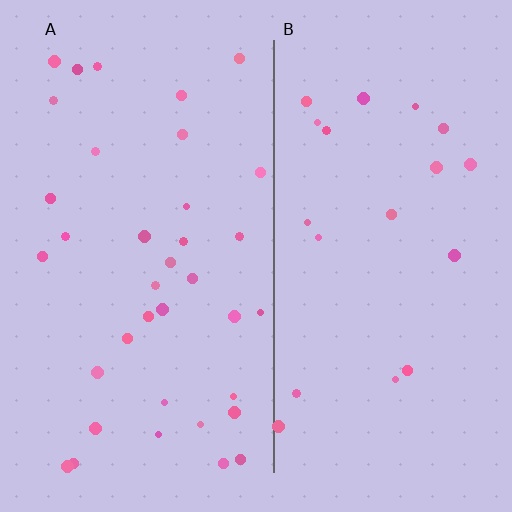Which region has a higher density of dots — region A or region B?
A (the left).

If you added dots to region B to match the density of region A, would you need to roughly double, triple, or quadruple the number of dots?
Approximately double.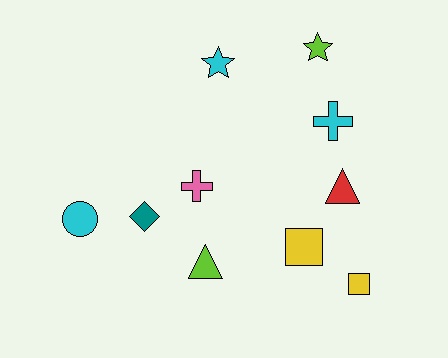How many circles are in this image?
There is 1 circle.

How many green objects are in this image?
There are no green objects.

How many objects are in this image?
There are 10 objects.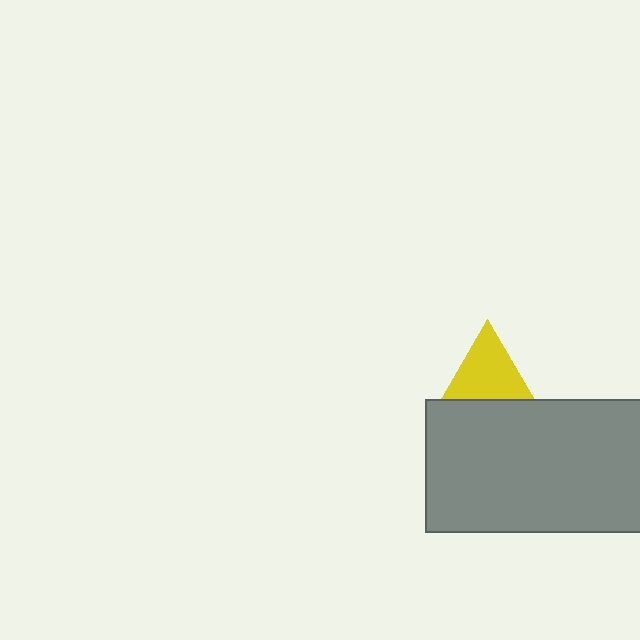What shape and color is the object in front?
The object in front is a gray rectangle.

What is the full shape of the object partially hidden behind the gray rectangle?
The partially hidden object is a yellow triangle.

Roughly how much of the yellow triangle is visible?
About half of it is visible (roughly 59%).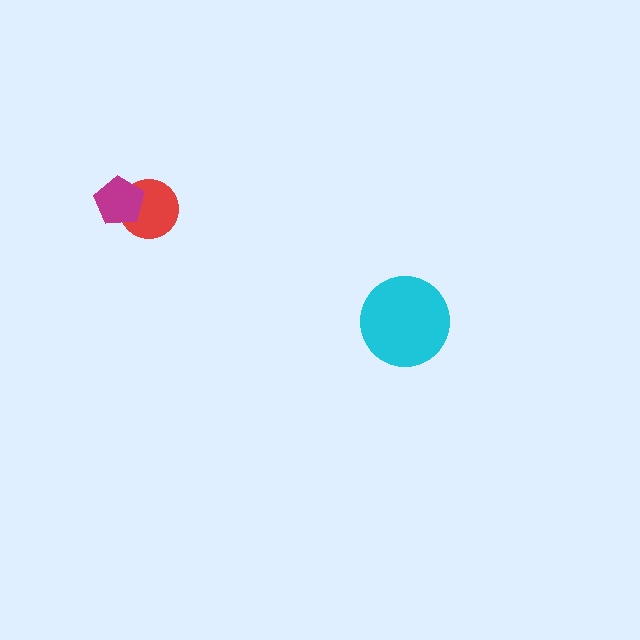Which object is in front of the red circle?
The magenta pentagon is in front of the red circle.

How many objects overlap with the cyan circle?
0 objects overlap with the cyan circle.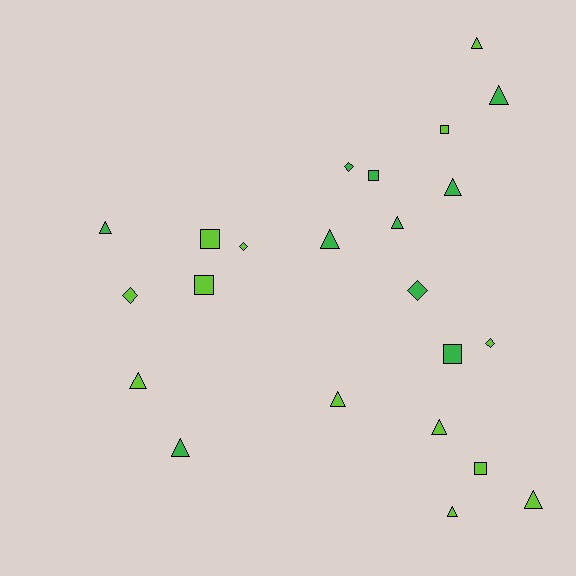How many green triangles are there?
There are 6 green triangles.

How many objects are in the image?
There are 23 objects.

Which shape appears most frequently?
Triangle, with 12 objects.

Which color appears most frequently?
Lime, with 13 objects.